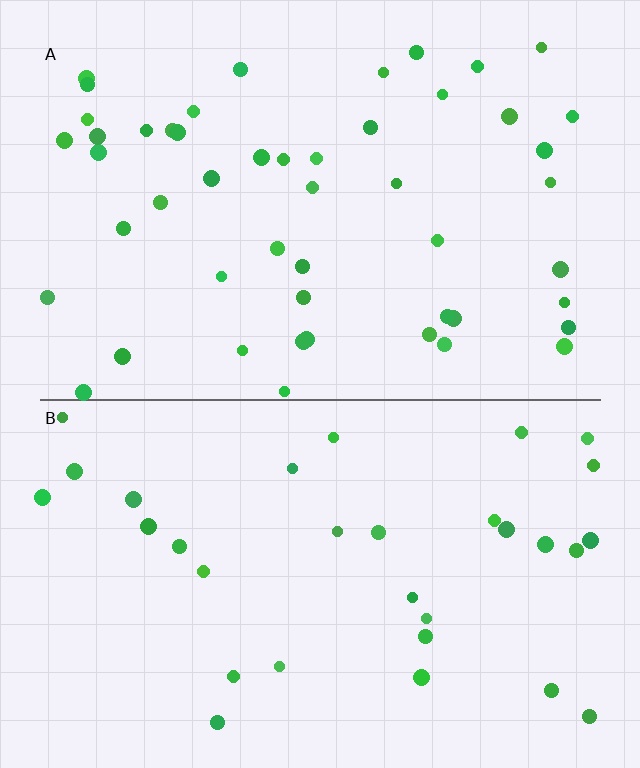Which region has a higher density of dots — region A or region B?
A (the top).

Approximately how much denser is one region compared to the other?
Approximately 1.6× — region A over region B.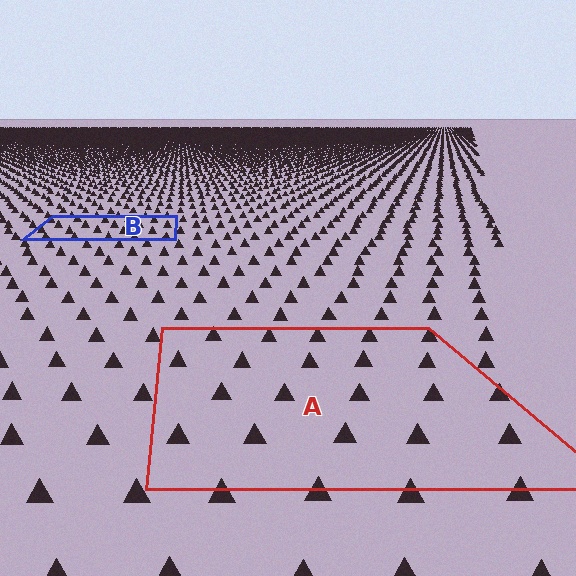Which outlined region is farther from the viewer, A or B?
Region B is farther from the viewer — the texture elements inside it appear smaller and more densely packed.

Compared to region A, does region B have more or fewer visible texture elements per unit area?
Region B has more texture elements per unit area — they are packed more densely because it is farther away.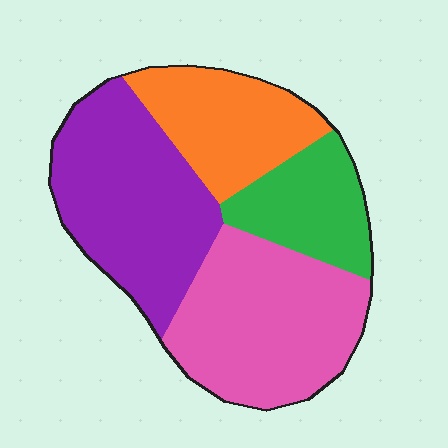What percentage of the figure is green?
Green covers about 15% of the figure.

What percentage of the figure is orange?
Orange takes up about one fifth (1/5) of the figure.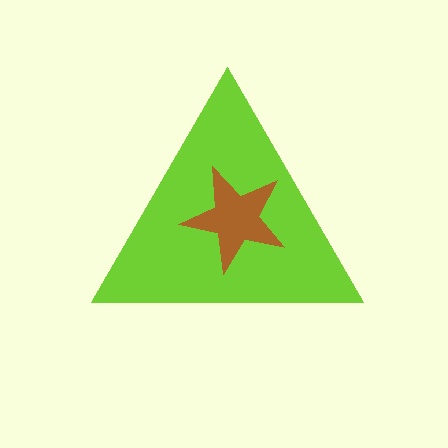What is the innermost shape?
The brown star.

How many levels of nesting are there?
2.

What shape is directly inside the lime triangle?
The brown star.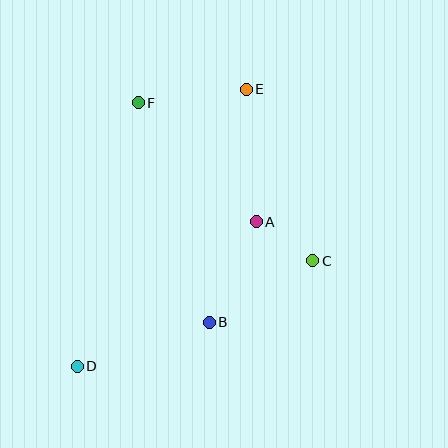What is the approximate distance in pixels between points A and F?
The distance between A and F is approximately 168 pixels.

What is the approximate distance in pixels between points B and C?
The distance between B and C is approximately 121 pixels.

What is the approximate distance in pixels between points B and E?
The distance between B and E is approximately 236 pixels.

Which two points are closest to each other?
Points A and C are closest to each other.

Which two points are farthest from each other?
Points D and E are farthest from each other.